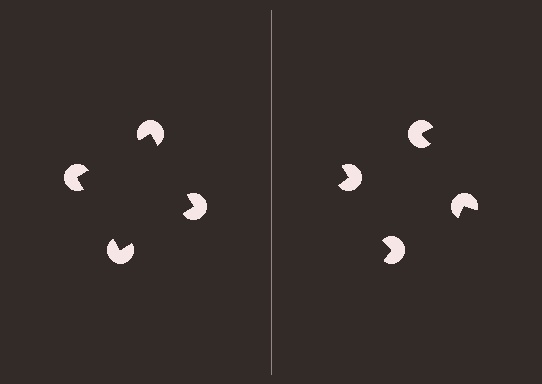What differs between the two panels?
The pac-man discs are positioned identically on both sides; only the wedge orientations differ. On the left they align to a square; on the right they are misaligned.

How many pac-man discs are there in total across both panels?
8 — 4 on each side.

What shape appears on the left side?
An illusory square.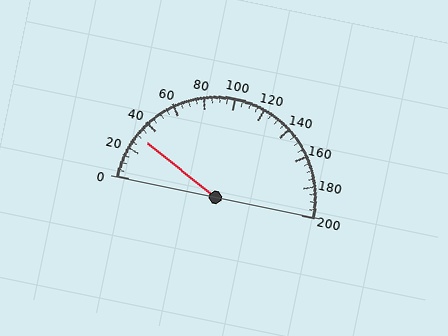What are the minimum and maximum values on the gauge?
The gauge ranges from 0 to 200.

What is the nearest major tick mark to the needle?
The nearest major tick mark is 40.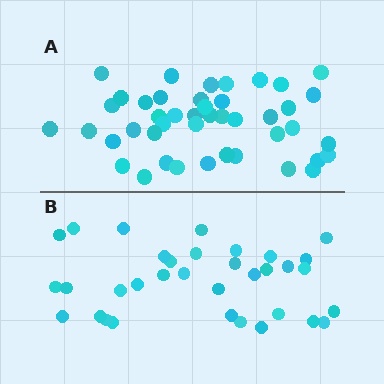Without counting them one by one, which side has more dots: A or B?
Region A (the top region) has more dots.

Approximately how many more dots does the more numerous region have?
Region A has roughly 10 or so more dots than region B.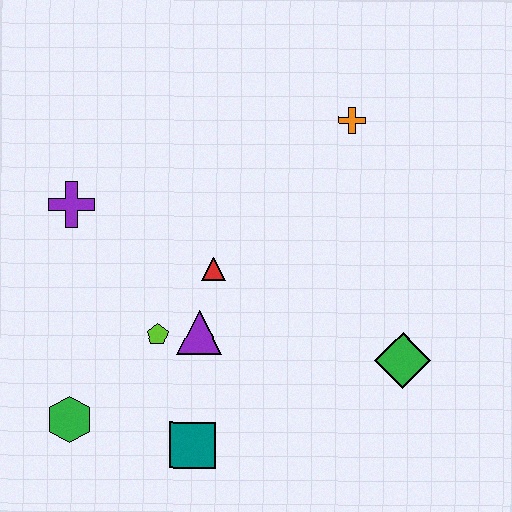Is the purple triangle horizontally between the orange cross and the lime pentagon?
Yes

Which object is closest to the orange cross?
The red triangle is closest to the orange cross.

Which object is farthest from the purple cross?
The green diamond is farthest from the purple cross.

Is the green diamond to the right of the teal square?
Yes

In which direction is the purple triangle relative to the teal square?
The purple triangle is above the teal square.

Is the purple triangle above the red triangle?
No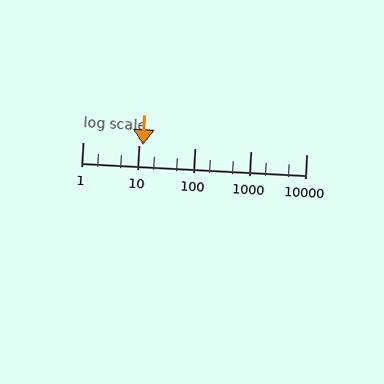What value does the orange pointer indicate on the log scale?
The pointer indicates approximately 12.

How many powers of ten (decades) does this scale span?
The scale spans 4 decades, from 1 to 10000.